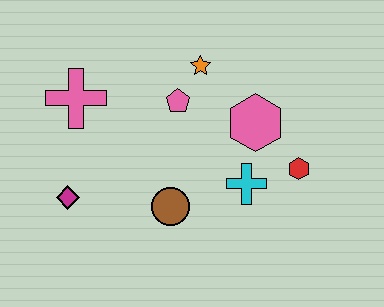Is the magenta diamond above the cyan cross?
No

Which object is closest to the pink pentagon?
The orange star is closest to the pink pentagon.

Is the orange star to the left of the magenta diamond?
No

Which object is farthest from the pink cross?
The red hexagon is farthest from the pink cross.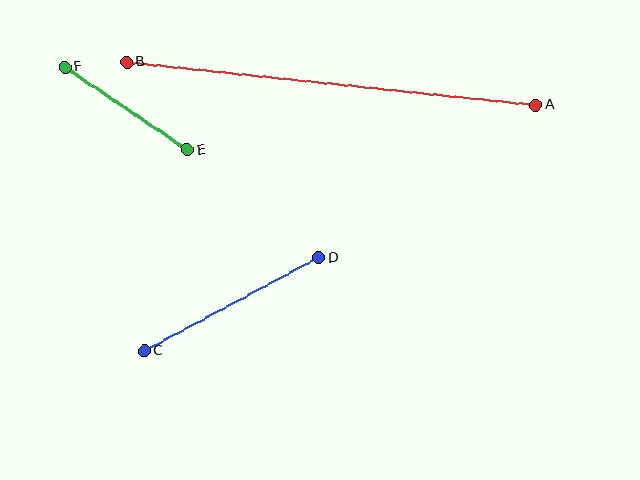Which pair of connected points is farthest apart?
Points A and B are farthest apart.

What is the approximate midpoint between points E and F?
The midpoint is at approximately (126, 108) pixels.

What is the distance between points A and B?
The distance is approximately 411 pixels.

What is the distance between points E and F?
The distance is approximately 148 pixels.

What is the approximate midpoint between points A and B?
The midpoint is at approximately (331, 84) pixels.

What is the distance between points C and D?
The distance is approximately 197 pixels.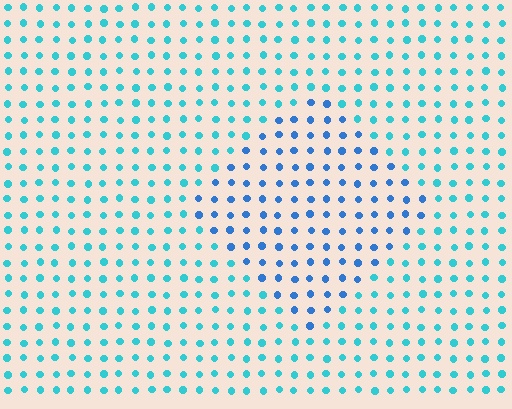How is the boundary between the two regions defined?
The boundary is defined purely by a slight shift in hue (about 31 degrees). Spacing, size, and orientation are identical on both sides.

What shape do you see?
I see a diamond.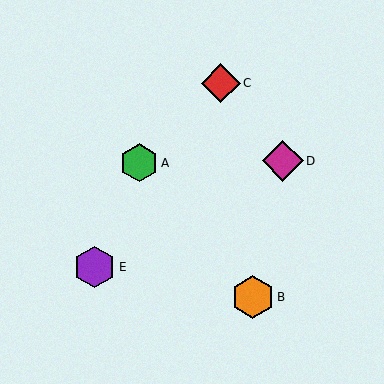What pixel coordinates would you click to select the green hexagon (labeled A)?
Click at (139, 163) to select the green hexagon A.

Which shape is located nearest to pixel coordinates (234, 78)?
The red diamond (labeled C) at (221, 83) is nearest to that location.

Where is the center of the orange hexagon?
The center of the orange hexagon is at (253, 297).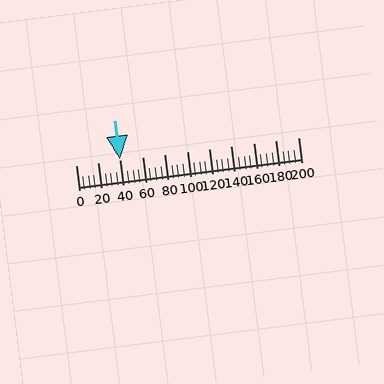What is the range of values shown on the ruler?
The ruler shows values from 0 to 200.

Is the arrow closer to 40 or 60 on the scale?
The arrow is closer to 40.